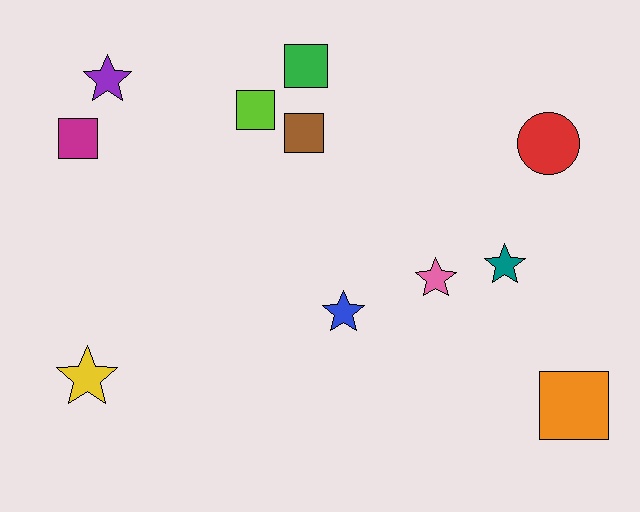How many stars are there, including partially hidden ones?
There are 5 stars.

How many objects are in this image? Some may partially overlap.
There are 11 objects.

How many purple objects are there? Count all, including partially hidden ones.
There is 1 purple object.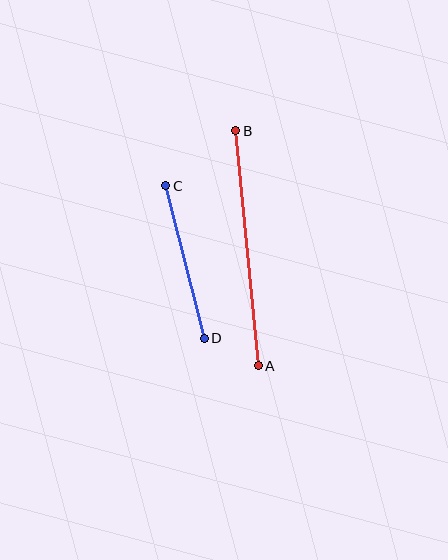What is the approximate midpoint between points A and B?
The midpoint is at approximately (247, 248) pixels.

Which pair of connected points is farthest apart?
Points A and B are farthest apart.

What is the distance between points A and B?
The distance is approximately 236 pixels.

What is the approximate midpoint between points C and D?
The midpoint is at approximately (185, 262) pixels.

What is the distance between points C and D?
The distance is approximately 157 pixels.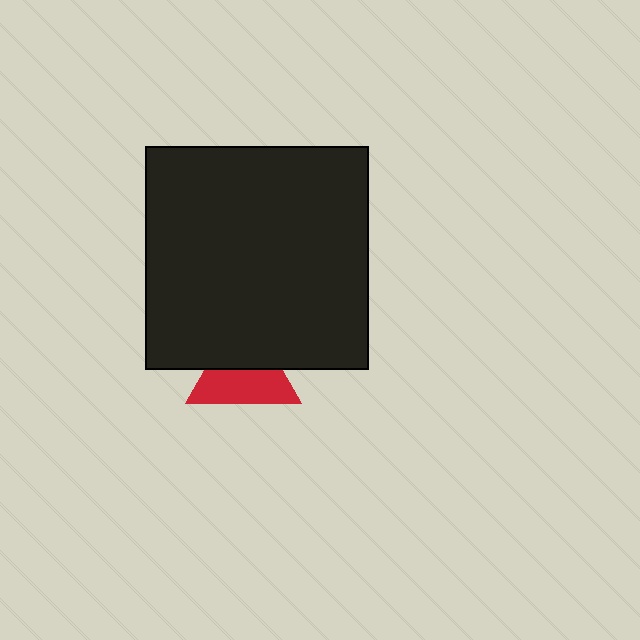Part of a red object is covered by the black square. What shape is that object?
It is a triangle.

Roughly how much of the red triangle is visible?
About half of it is visible (roughly 56%).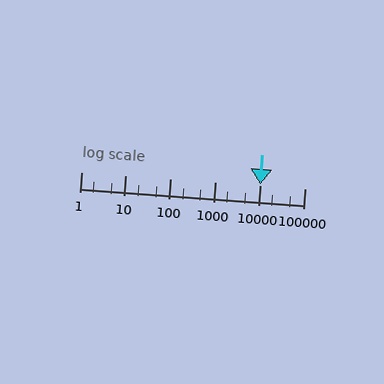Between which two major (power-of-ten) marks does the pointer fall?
The pointer is between 10000 and 100000.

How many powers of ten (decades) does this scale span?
The scale spans 5 decades, from 1 to 100000.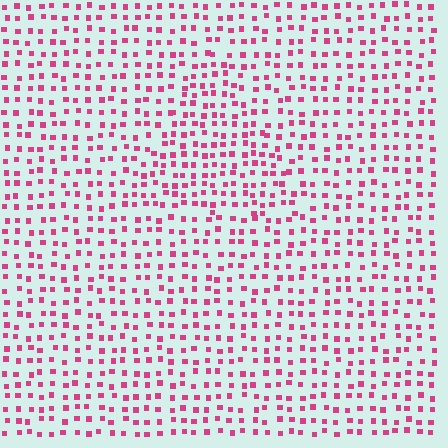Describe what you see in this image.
The image contains small magenta elements arranged at two different densities. A triangle-shaped region is visible where the elements are more densely packed than the surrounding area.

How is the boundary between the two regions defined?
The boundary is defined by a change in element density (approximately 1.4x ratio). All elements are the same color, size, and shape.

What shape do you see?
I see a triangle.